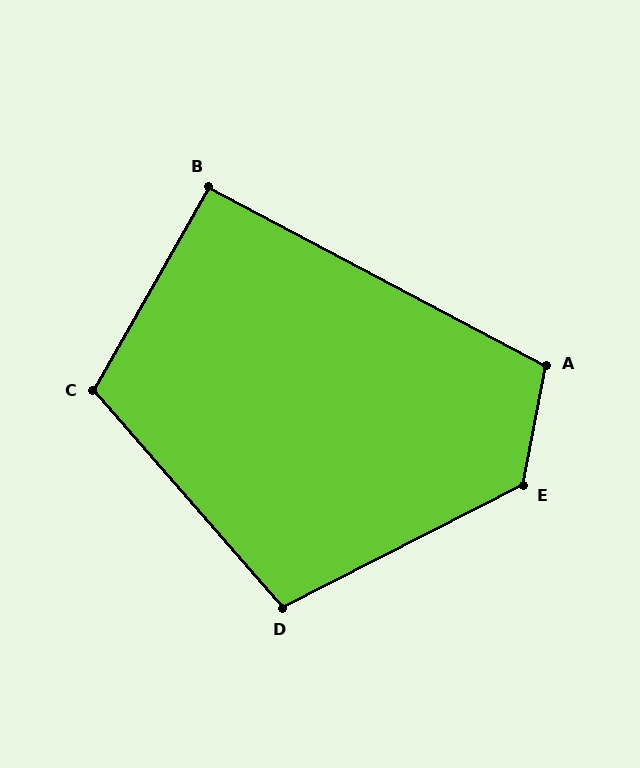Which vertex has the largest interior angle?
E, at approximately 128 degrees.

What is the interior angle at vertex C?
Approximately 109 degrees (obtuse).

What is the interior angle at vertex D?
Approximately 104 degrees (obtuse).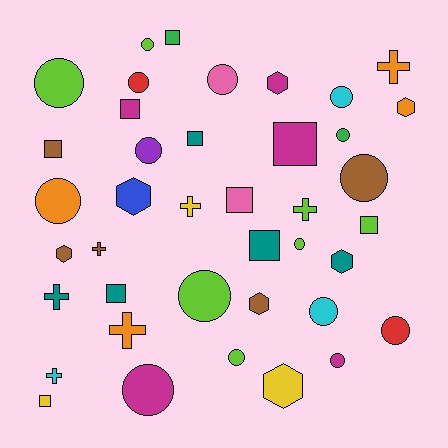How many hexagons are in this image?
There are 7 hexagons.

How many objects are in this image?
There are 40 objects.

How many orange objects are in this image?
There are 4 orange objects.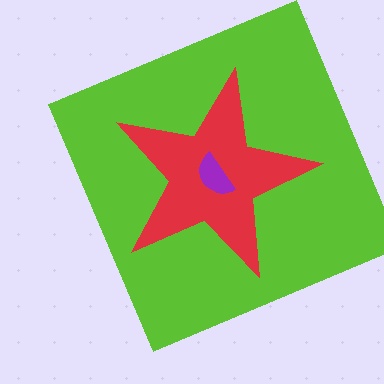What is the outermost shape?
The lime square.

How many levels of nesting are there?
3.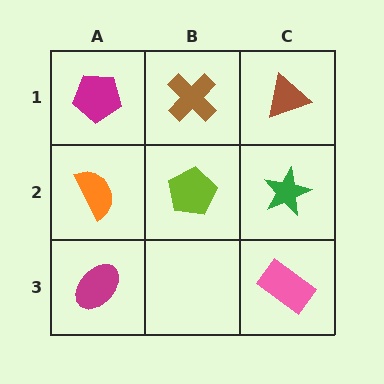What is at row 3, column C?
A pink rectangle.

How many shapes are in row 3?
2 shapes.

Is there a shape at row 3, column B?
No, that cell is empty.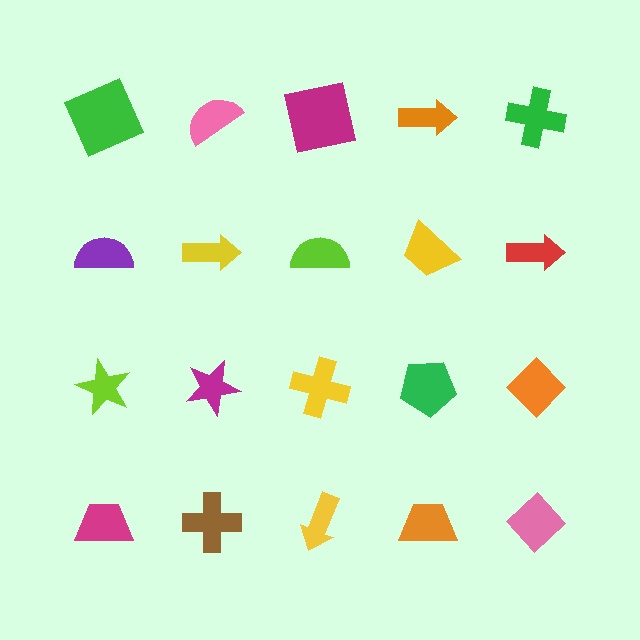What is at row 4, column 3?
A yellow arrow.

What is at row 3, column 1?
A lime star.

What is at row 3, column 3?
A yellow cross.